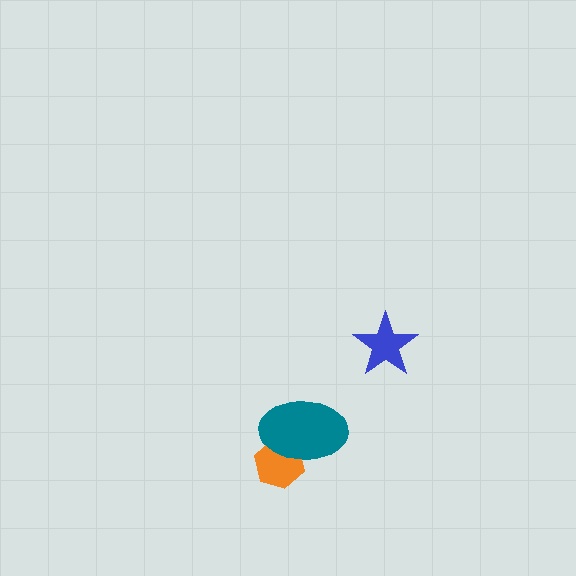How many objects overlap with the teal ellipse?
1 object overlaps with the teal ellipse.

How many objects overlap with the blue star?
0 objects overlap with the blue star.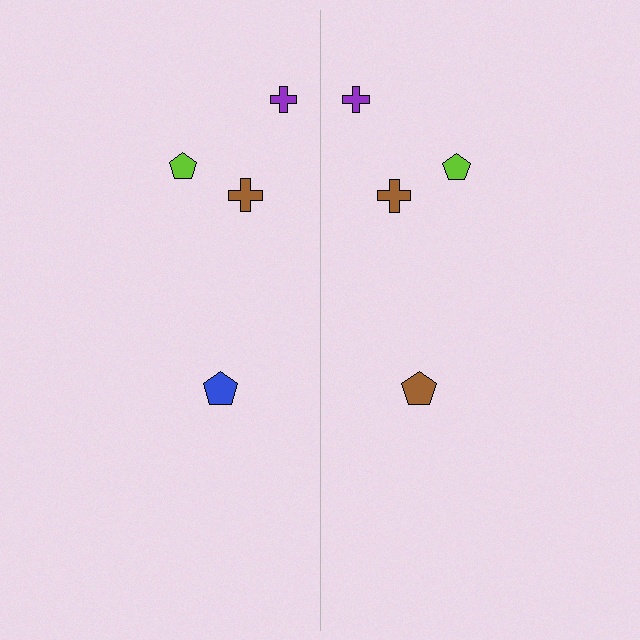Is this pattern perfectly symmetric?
No, the pattern is not perfectly symmetric. The brown pentagon on the right side breaks the symmetry — its mirror counterpart is blue.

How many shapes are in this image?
There are 8 shapes in this image.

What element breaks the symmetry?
The brown pentagon on the right side breaks the symmetry — its mirror counterpart is blue.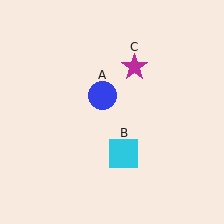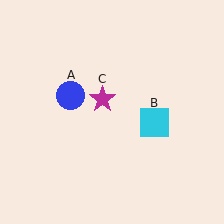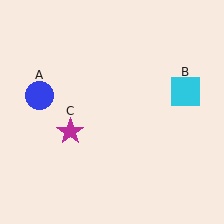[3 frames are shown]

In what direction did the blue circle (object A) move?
The blue circle (object A) moved left.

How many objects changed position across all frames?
3 objects changed position: blue circle (object A), cyan square (object B), magenta star (object C).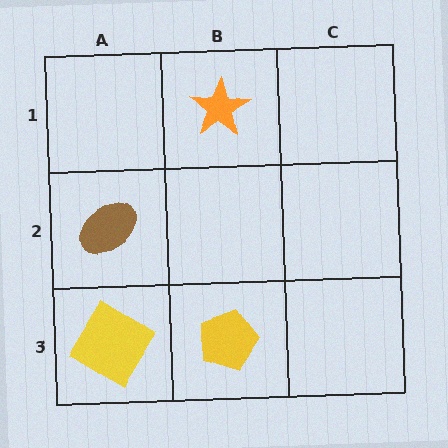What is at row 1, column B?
An orange star.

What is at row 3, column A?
A yellow diamond.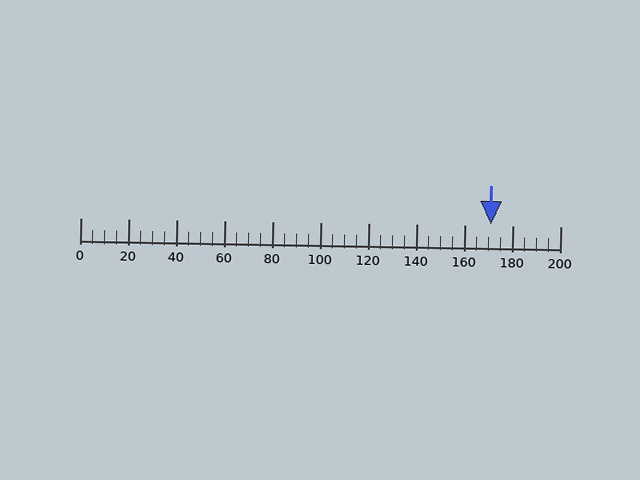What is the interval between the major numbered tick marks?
The major tick marks are spaced 20 units apart.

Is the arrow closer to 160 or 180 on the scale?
The arrow is closer to 180.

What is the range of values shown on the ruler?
The ruler shows values from 0 to 200.